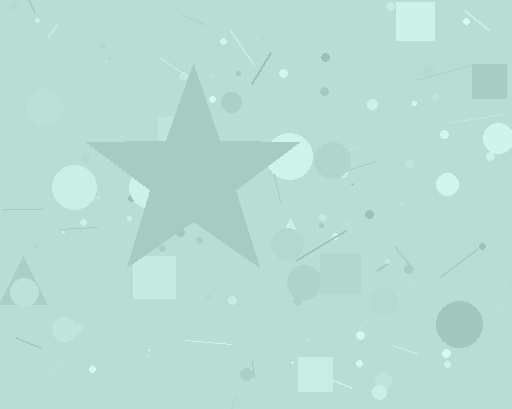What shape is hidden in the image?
A star is hidden in the image.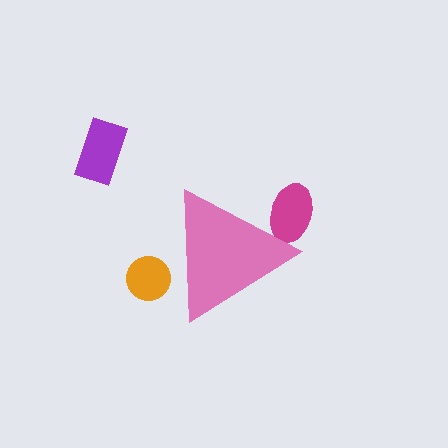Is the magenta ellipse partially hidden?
Yes, the magenta ellipse is partially hidden behind the pink triangle.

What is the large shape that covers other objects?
A pink triangle.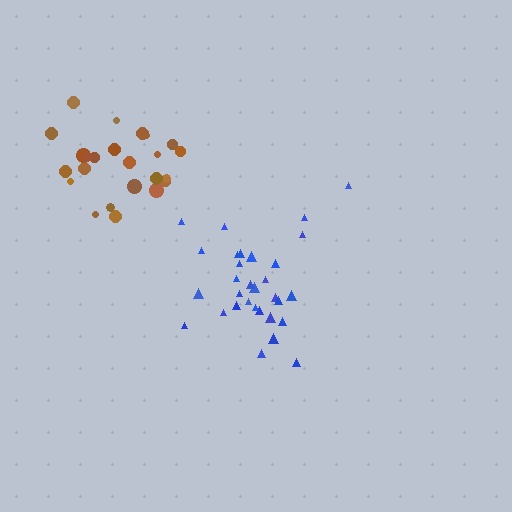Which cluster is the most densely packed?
Brown.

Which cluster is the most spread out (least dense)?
Blue.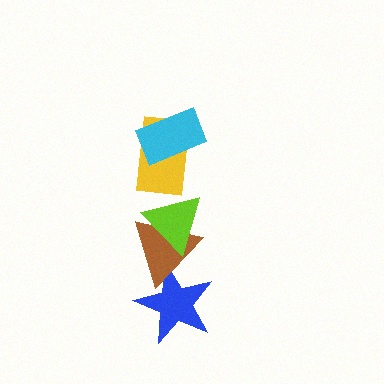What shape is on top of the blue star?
The brown triangle is on top of the blue star.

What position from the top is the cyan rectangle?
The cyan rectangle is 1st from the top.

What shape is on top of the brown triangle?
The lime triangle is on top of the brown triangle.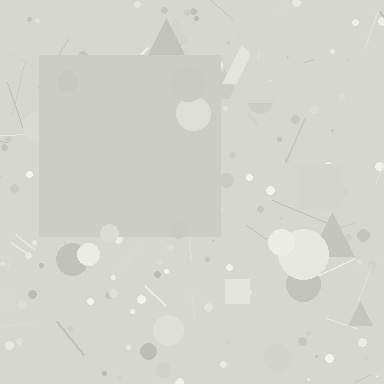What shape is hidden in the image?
A square is hidden in the image.